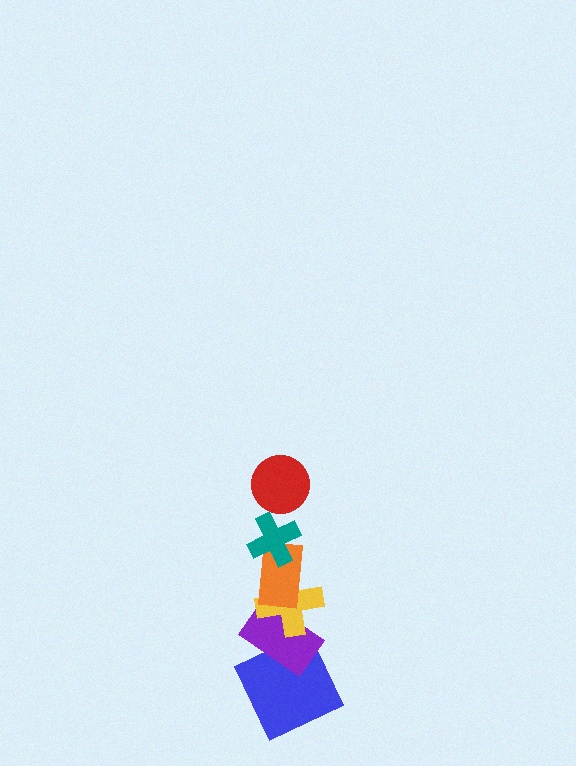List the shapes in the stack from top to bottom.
From top to bottom: the red circle, the teal cross, the orange rectangle, the yellow cross, the purple rectangle, the blue square.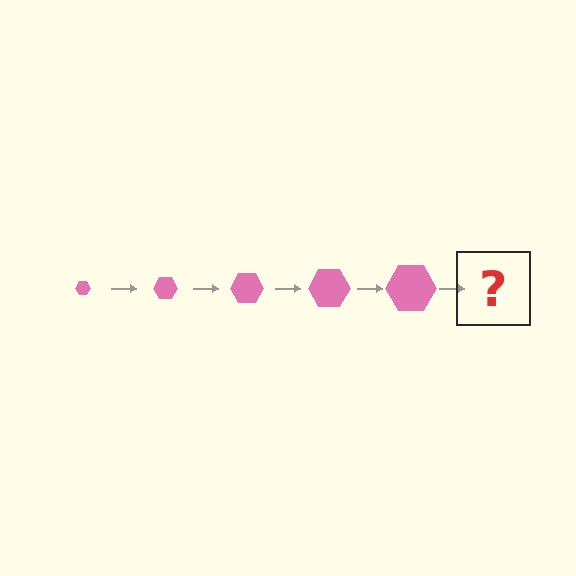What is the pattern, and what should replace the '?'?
The pattern is that the hexagon gets progressively larger each step. The '?' should be a pink hexagon, larger than the previous one.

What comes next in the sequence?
The next element should be a pink hexagon, larger than the previous one.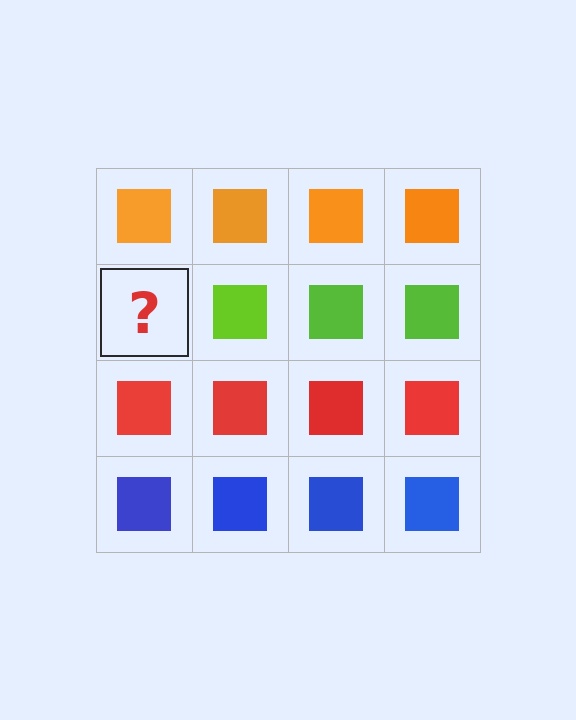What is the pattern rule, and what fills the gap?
The rule is that each row has a consistent color. The gap should be filled with a lime square.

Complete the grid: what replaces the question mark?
The question mark should be replaced with a lime square.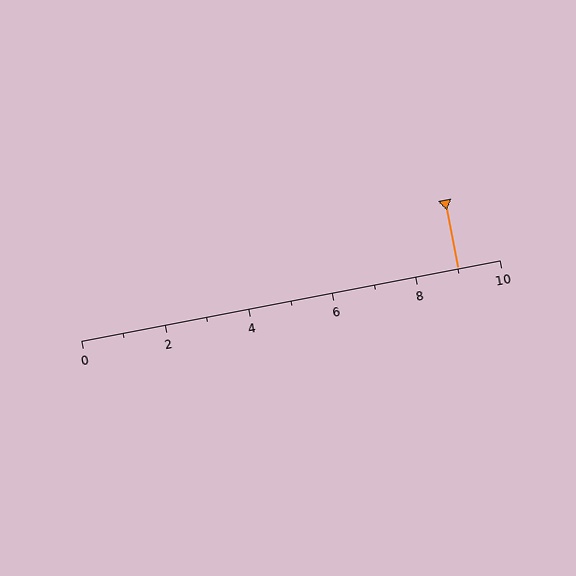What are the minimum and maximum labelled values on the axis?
The axis runs from 0 to 10.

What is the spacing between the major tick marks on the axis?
The major ticks are spaced 2 apart.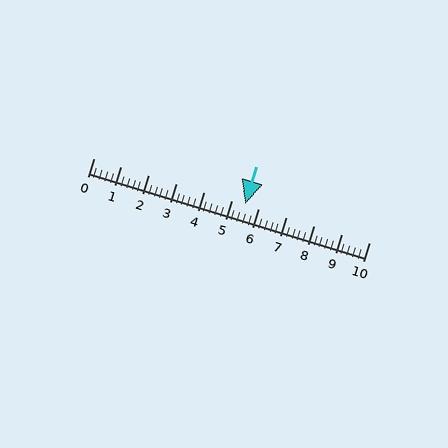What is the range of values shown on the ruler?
The ruler shows values from 0 to 10.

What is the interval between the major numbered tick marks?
The major tick marks are spaced 1 units apart.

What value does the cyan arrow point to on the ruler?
The cyan arrow points to approximately 5.5.